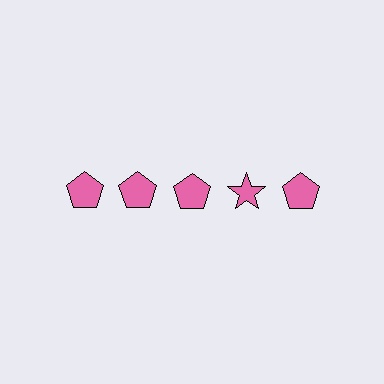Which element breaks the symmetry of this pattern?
The pink star in the top row, second from right column breaks the symmetry. All other shapes are pink pentagons.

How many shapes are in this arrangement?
There are 5 shapes arranged in a grid pattern.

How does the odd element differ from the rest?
It has a different shape: star instead of pentagon.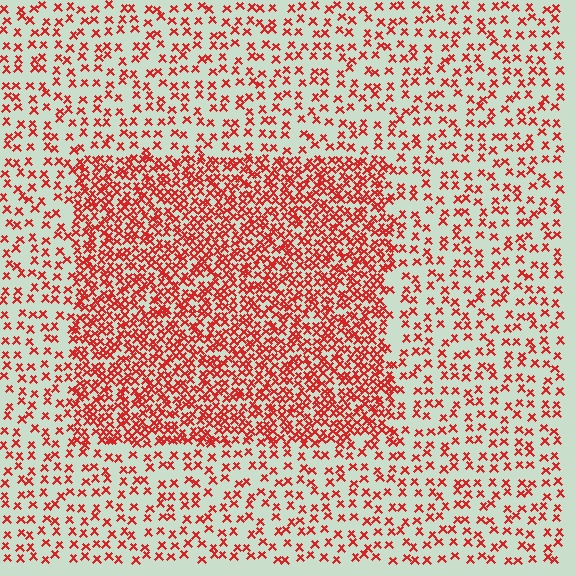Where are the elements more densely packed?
The elements are more densely packed inside the rectangle boundary.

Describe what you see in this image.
The image contains small red elements arranged at two different densities. A rectangle-shaped region is visible where the elements are more densely packed than the surrounding area.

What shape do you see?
I see a rectangle.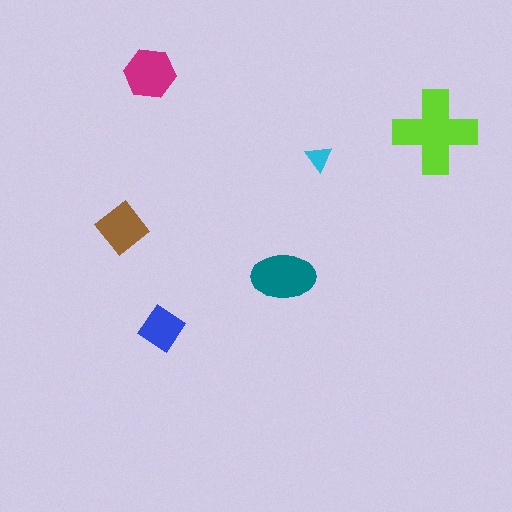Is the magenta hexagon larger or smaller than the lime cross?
Smaller.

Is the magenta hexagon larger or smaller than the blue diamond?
Larger.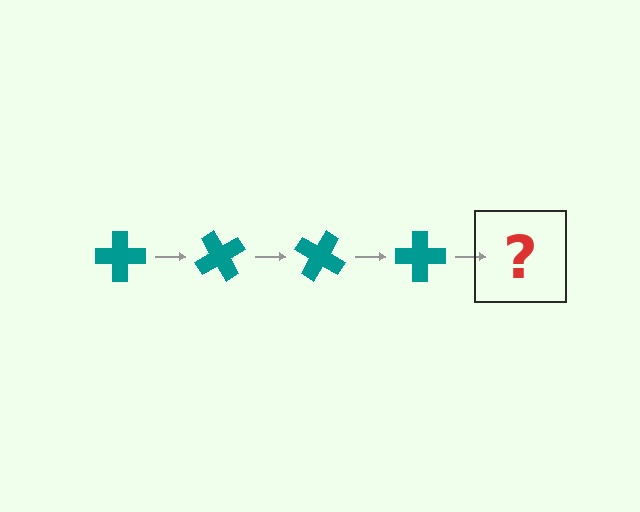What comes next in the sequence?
The next element should be a teal cross rotated 240 degrees.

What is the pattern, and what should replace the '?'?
The pattern is that the cross rotates 60 degrees each step. The '?' should be a teal cross rotated 240 degrees.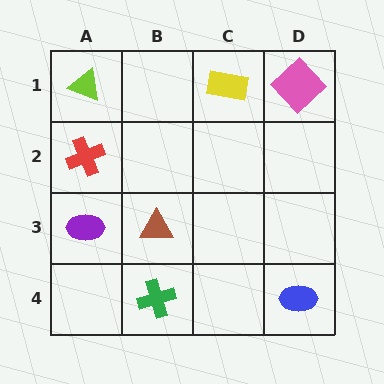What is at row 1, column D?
A pink diamond.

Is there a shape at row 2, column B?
No, that cell is empty.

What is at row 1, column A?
A lime triangle.